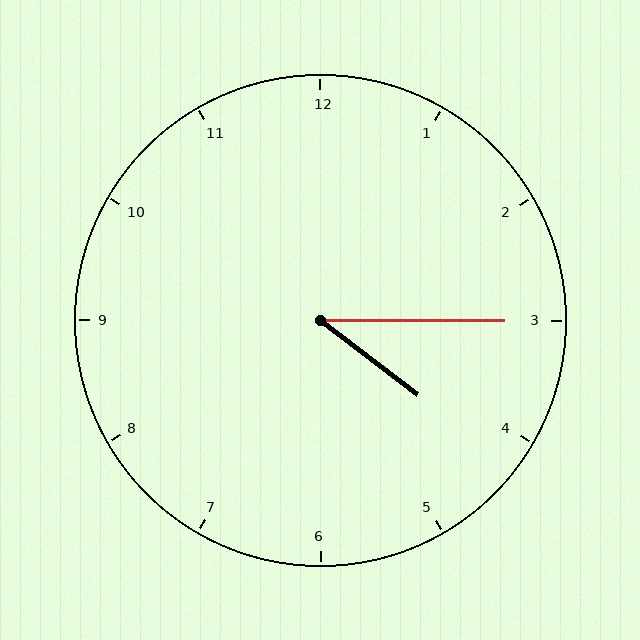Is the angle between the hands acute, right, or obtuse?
It is acute.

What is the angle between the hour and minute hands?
Approximately 38 degrees.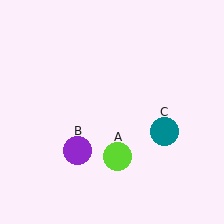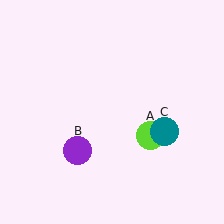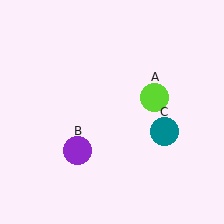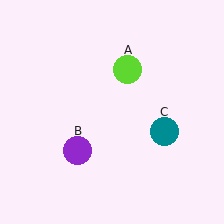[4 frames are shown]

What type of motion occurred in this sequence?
The lime circle (object A) rotated counterclockwise around the center of the scene.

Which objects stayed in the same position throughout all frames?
Purple circle (object B) and teal circle (object C) remained stationary.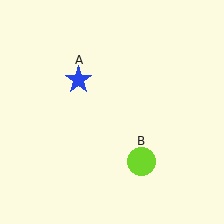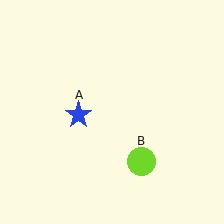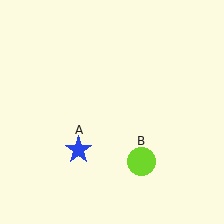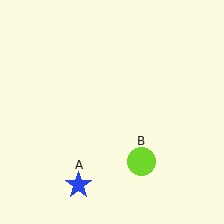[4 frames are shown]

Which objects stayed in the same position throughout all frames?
Lime circle (object B) remained stationary.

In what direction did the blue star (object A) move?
The blue star (object A) moved down.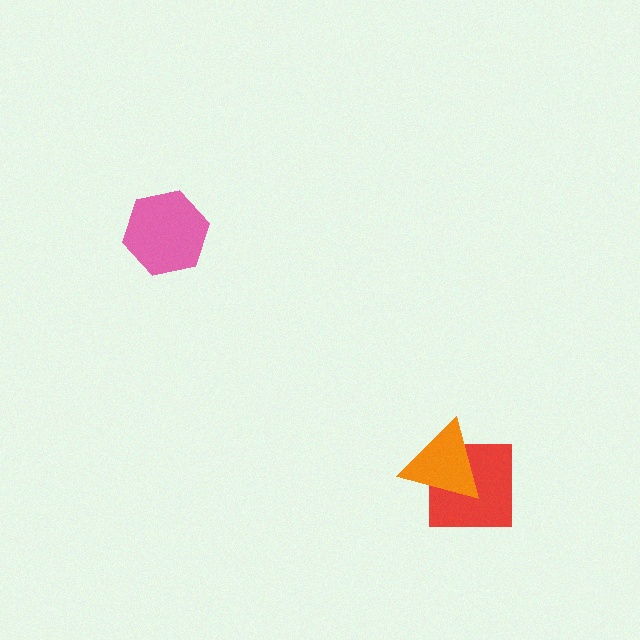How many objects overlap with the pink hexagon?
0 objects overlap with the pink hexagon.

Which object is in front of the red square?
The orange triangle is in front of the red square.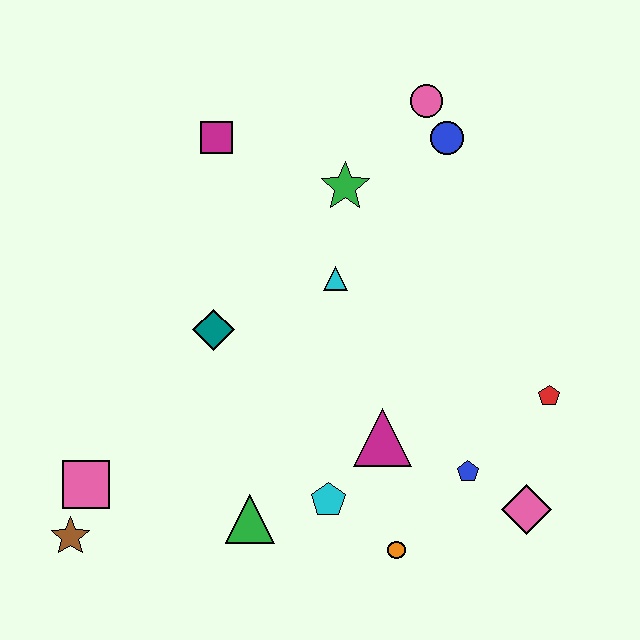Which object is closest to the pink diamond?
The blue pentagon is closest to the pink diamond.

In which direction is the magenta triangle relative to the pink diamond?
The magenta triangle is to the left of the pink diamond.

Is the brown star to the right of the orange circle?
No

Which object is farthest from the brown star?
The pink circle is farthest from the brown star.